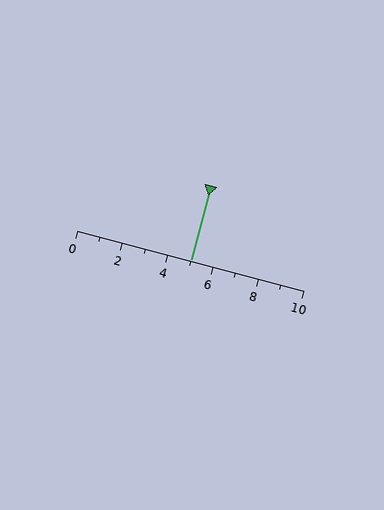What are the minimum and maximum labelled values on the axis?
The axis runs from 0 to 10.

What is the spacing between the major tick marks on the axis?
The major ticks are spaced 2 apart.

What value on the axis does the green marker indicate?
The marker indicates approximately 5.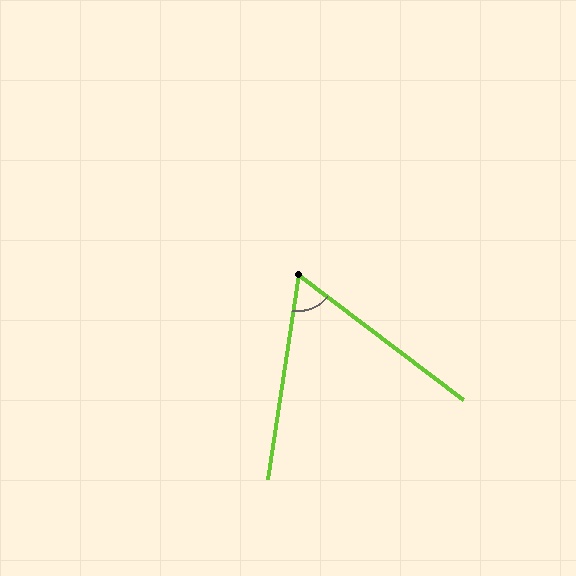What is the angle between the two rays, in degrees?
Approximately 61 degrees.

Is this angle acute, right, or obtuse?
It is acute.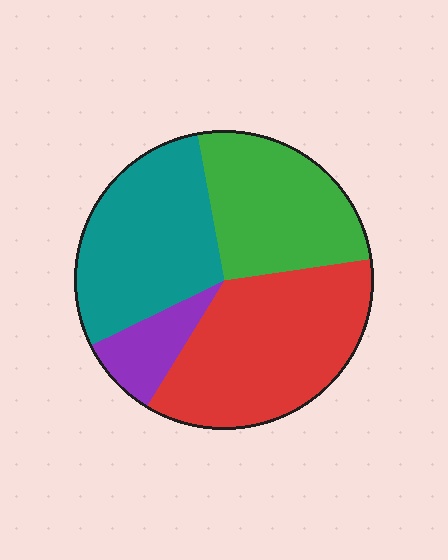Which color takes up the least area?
Purple, at roughly 10%.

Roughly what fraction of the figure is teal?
Teal takes up about one third (1/3) of the figure.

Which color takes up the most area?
Red, at roughly 35%.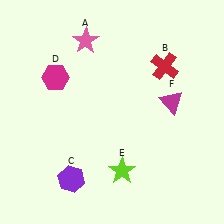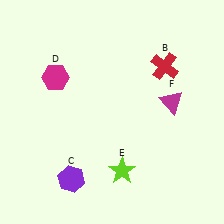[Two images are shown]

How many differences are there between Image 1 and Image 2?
There is 1 difference between the two images.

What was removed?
The pink star (A) was removed in Image 2.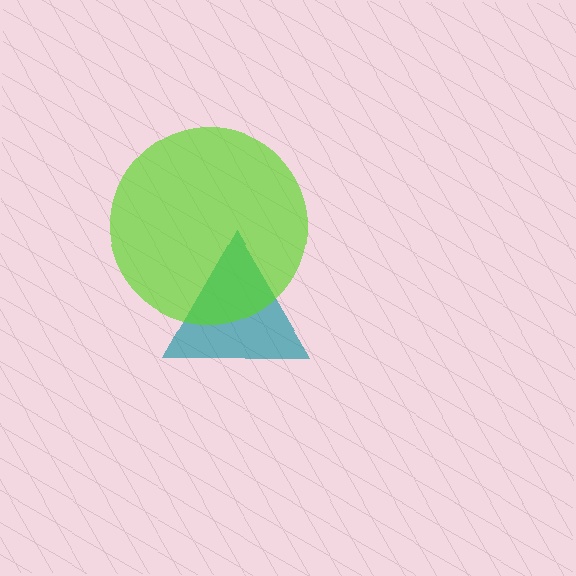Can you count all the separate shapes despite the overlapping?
Yes, there are 2 separate shapes.